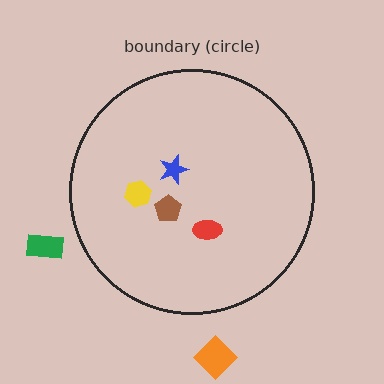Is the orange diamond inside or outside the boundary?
Outside.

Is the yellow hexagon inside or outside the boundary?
Inside.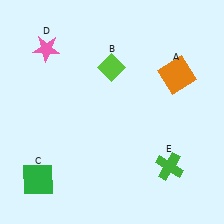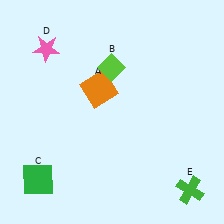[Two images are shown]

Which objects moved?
The objects that moved are: the orange square (A), the green cross (E).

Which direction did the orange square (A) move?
The orange square (A) moved left.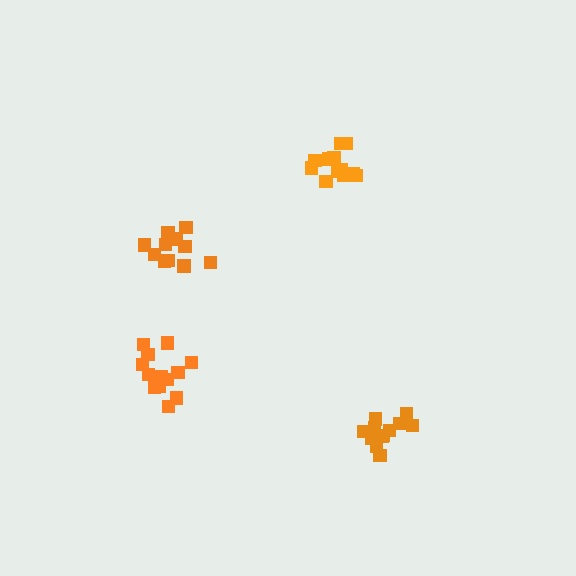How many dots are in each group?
Group 1: 13 dots, Group 2: 13 dots, Group 3: 11 dots, Group 4: 14 dots (51 total).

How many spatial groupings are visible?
There are 4 spatial groupings.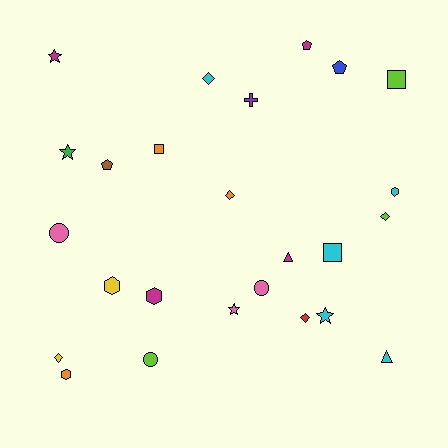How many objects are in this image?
There are 25 objects.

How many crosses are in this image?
There is 1 cross.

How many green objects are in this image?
There is 1 green object.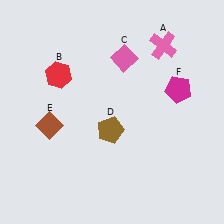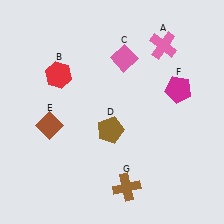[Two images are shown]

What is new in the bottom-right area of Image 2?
A brown cross (G) was added in the bottom-right area of Image 2.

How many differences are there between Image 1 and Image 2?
There is 1 difference between the two images.